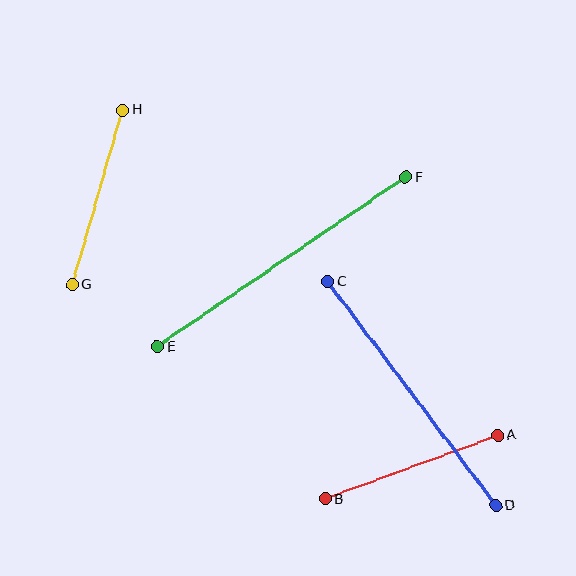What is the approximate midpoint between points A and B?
The midpoint is at approximately (411, 467) pixels.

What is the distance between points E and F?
The distance is approximately 300 pixels.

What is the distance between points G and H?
The distance is approximately 182 pixels.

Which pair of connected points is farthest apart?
Points E and F are farthest apart.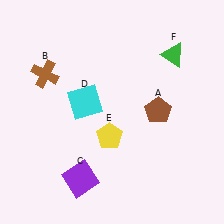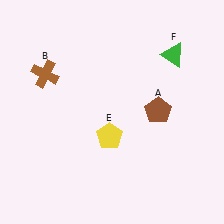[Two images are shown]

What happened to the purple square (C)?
The purple square (C) was removed in Image 2. It was in the bottom-left area of Image 1.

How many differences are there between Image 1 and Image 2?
There are 2 differences between the two images.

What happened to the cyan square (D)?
The cyan square (D) was removed in Image 2. It was in the top-left area of Image 1.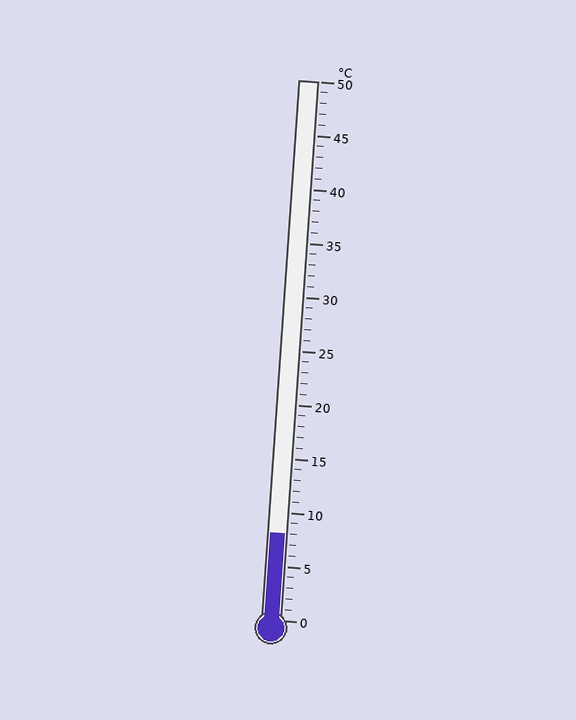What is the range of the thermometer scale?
The thermometer scale ranges from 0°C to 50°C.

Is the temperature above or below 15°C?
The temperature is below 15°C.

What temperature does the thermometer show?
The thermometer shows approximately 8°C.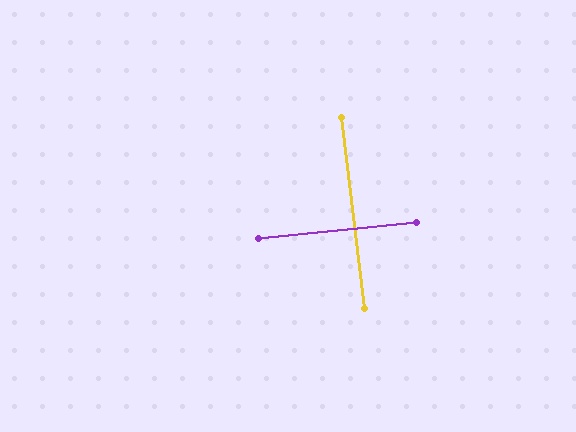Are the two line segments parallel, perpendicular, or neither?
Perpendicular — they meet at approximately 89°.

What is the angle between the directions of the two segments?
Approximately 89 degrees.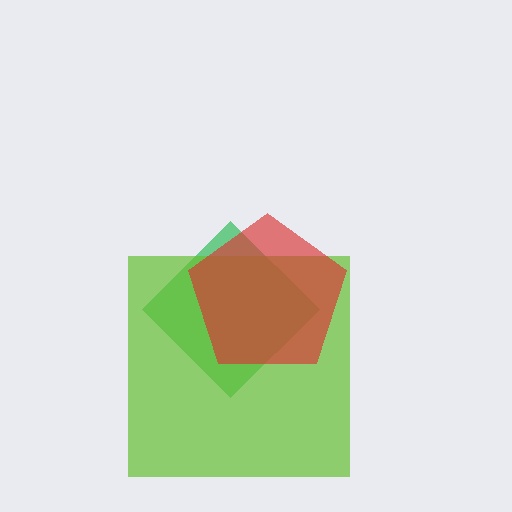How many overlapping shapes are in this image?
There are 3 overlapping shapes in the image.